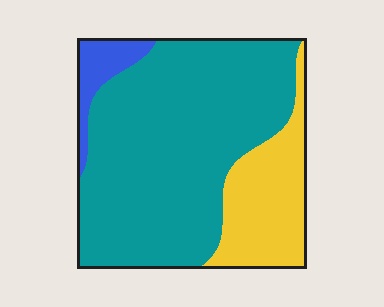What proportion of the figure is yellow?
Yellow covers roughly 20% of the figure.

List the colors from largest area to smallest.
From largest to smallest: teal, yellow, blue.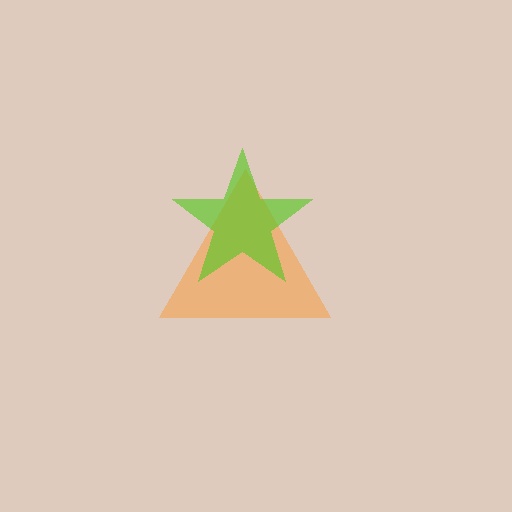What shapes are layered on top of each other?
The layered shapes are: an orange triangle, a lime star.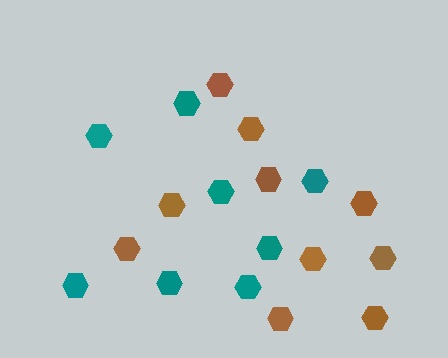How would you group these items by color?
There are 2 groups: one group of teal hexagons (8) and one group of brown hexagons (10).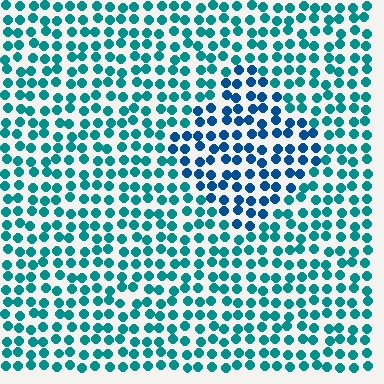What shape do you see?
I see a diamond.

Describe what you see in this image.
The image is filled with small teal elements in a uniform arrangement. A diamond-shaped region is visible where the elements are tinted to a slightly different hue, forming a subtle color boundary.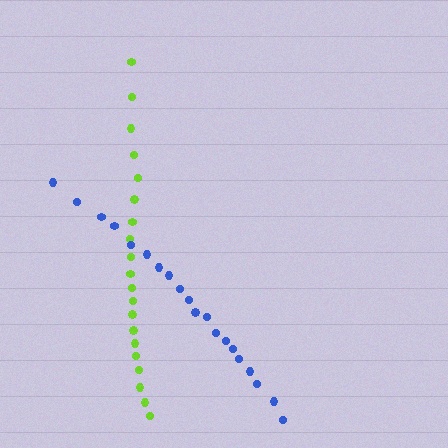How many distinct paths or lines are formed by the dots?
There are 2 distinct paths.